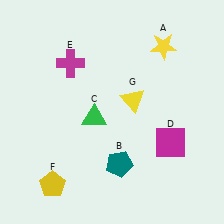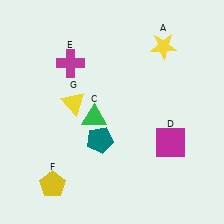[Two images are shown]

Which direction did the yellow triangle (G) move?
The yellow triangle (G) moved left.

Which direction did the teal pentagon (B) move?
The teal pentagon (B) moved up.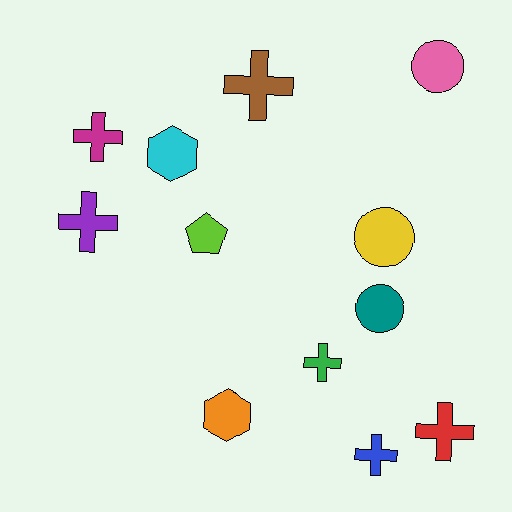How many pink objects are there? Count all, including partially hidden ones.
There is 1 pink object.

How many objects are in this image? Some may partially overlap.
There are 12 objects.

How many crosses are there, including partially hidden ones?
There are 6 crosses.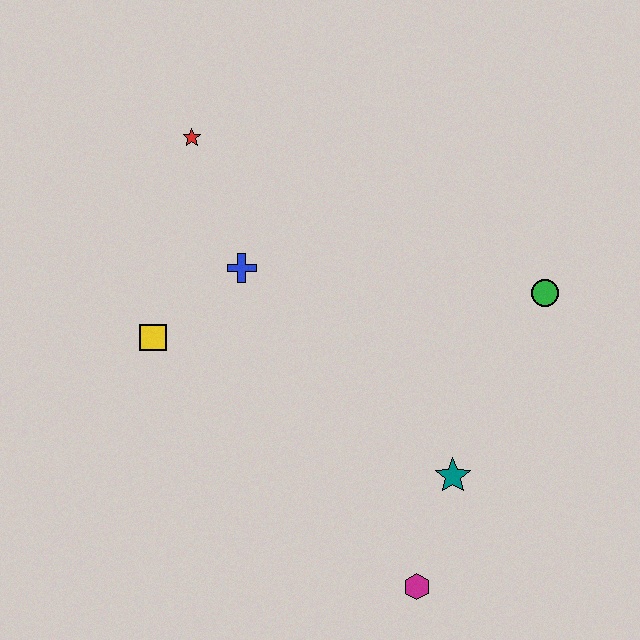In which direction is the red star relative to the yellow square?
The red star is above the yellow square.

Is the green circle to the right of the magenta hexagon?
Yes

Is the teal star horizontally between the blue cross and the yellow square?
No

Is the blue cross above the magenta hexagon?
Yes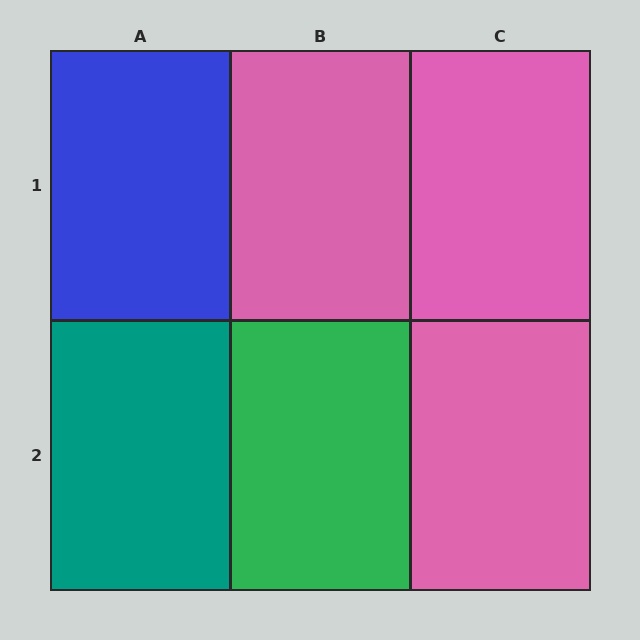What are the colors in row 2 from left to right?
Teal, green, pink.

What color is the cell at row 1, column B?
Pink.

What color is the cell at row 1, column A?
Blue.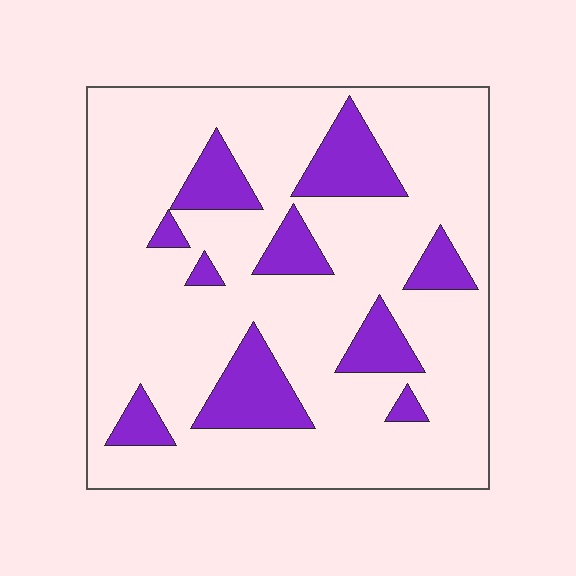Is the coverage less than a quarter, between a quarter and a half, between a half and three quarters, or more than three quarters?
Less than a quarter.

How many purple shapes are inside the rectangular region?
10.